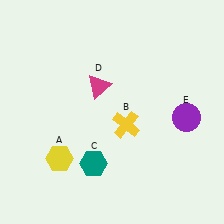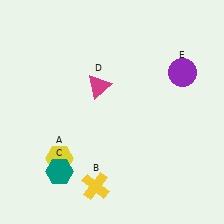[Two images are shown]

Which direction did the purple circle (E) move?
The purple circle (E) moved up.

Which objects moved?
The objects that moved are: the yellow cross (B), the teal hexagon (C), the purple circle (E).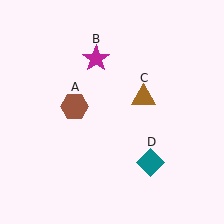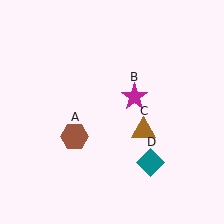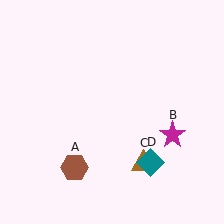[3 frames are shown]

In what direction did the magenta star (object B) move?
The magenta star (object B) moved down and to the right.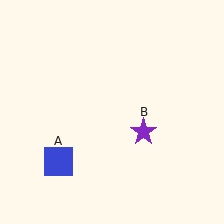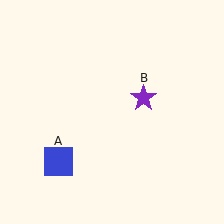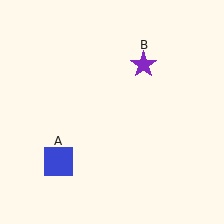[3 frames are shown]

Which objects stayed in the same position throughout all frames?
Blue square (object A) remained stationary.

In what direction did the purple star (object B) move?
The purple star (object B) moved up.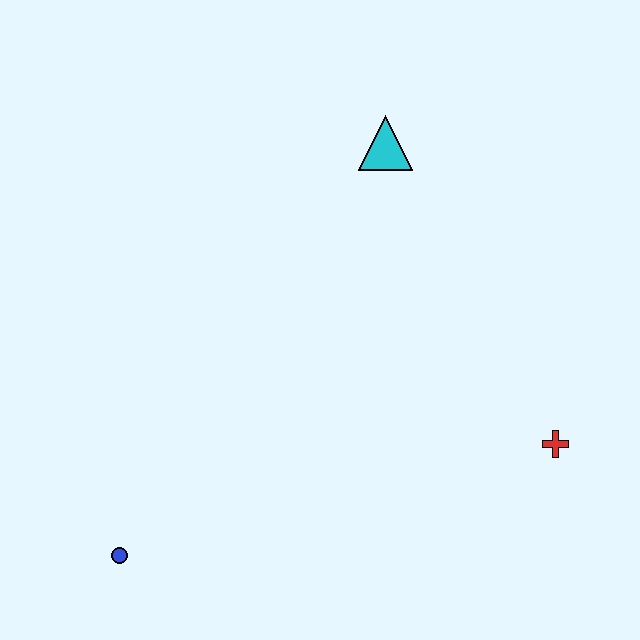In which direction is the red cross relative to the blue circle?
The red cross is to the right of the blue circle.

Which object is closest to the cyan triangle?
The red cross is closest to the cyan triangle.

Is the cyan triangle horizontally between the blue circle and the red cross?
Yes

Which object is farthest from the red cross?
The blue circle is farthest from the red cross.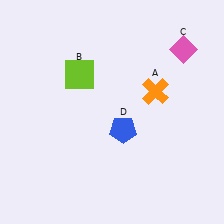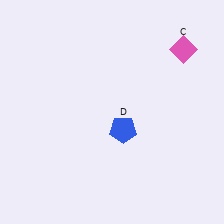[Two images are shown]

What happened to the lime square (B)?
The lime square (B) was removed in Image 2. It was in the top-left area of Image 1.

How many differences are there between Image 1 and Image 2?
There are 2 differences between the two images.